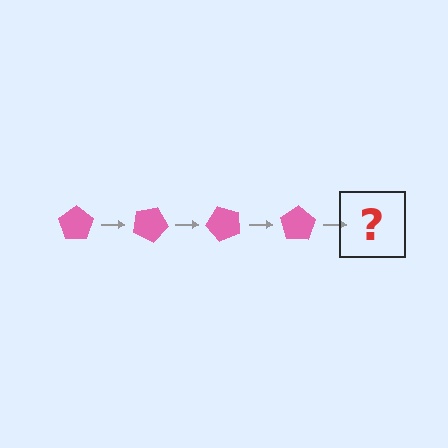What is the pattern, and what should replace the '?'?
The pattern is that the pentagon rotates 25 degrees each step. The '?' should be a pink pentagon rotated 100 degrees.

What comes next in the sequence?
The next element should be a pink pentagon rotated 100 degrees.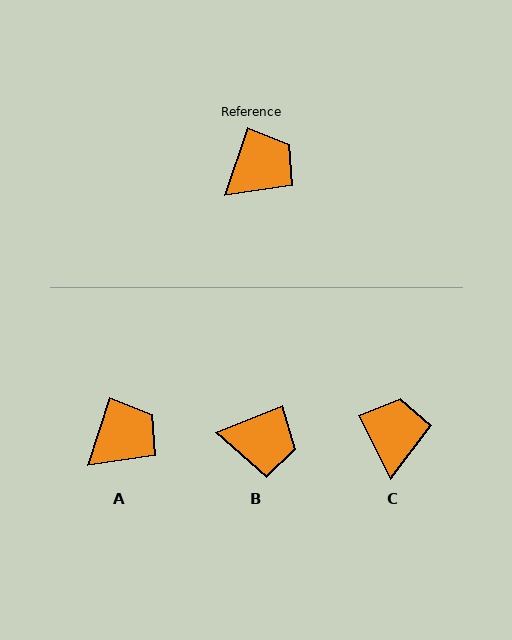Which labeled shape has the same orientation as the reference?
A.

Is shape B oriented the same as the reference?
No, it is off by about 50 degrees.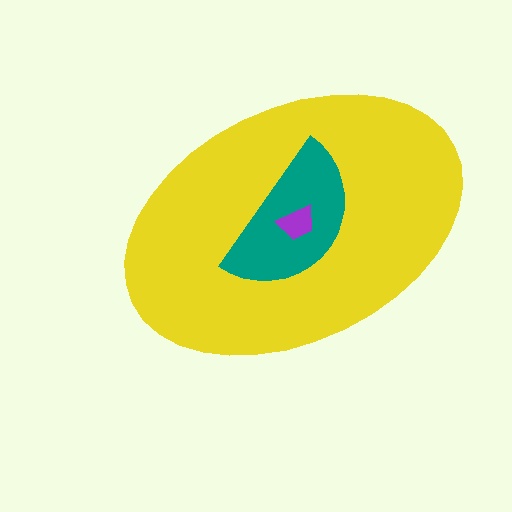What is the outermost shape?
The yellow ellipse.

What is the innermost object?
The purple trapezoid.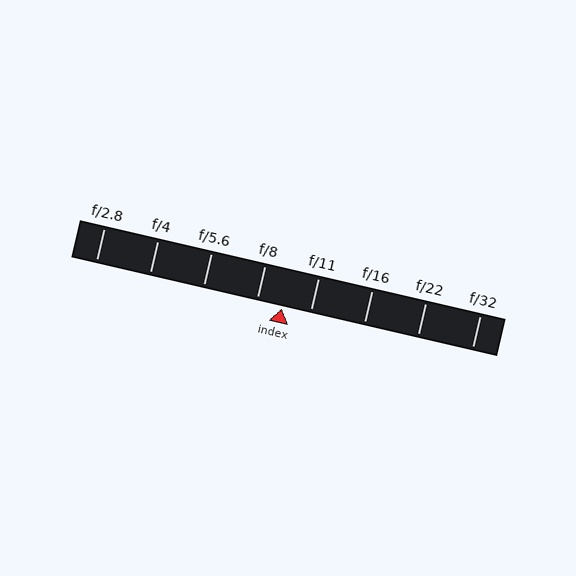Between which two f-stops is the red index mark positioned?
The index mark is between f/8 and f/11.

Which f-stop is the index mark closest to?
The index mark is closest to f/8.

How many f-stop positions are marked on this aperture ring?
There are 8 f-stop positions marked.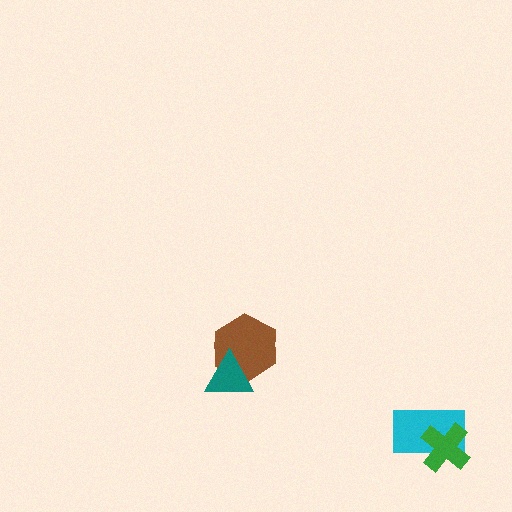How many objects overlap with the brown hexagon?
1 object overlaps with the brown hexagon.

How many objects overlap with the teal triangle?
1 object overlaps with the teal triangle.